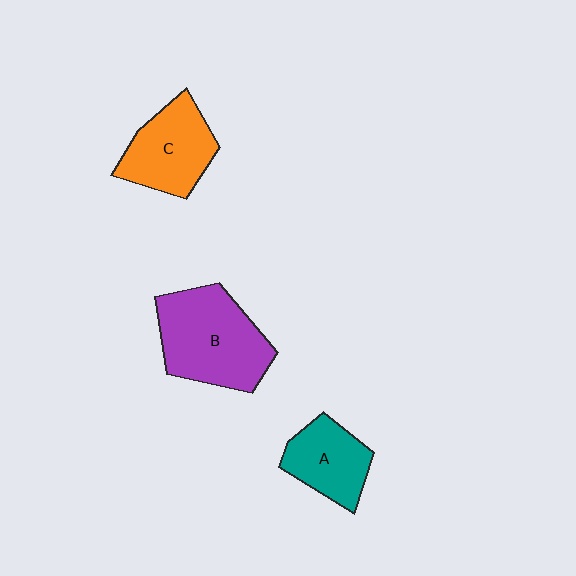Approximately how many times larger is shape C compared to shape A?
Approximately 1.2 times.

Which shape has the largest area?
Shape B (purple).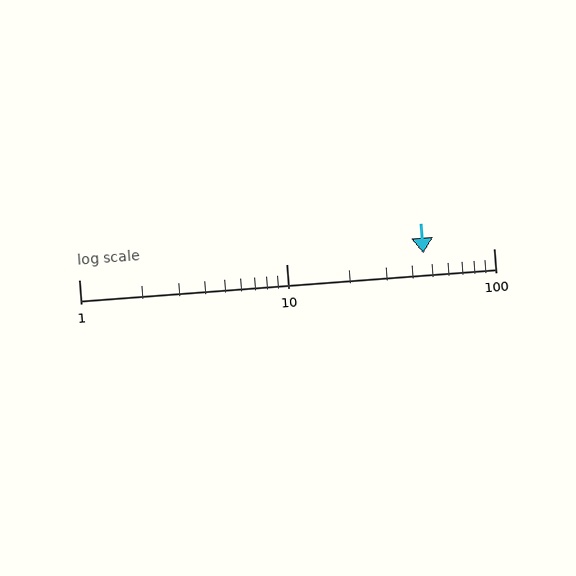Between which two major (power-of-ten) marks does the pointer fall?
The pointer is between 10 and 100.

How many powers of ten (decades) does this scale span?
The scale spans 2 decades, from 1 to 100.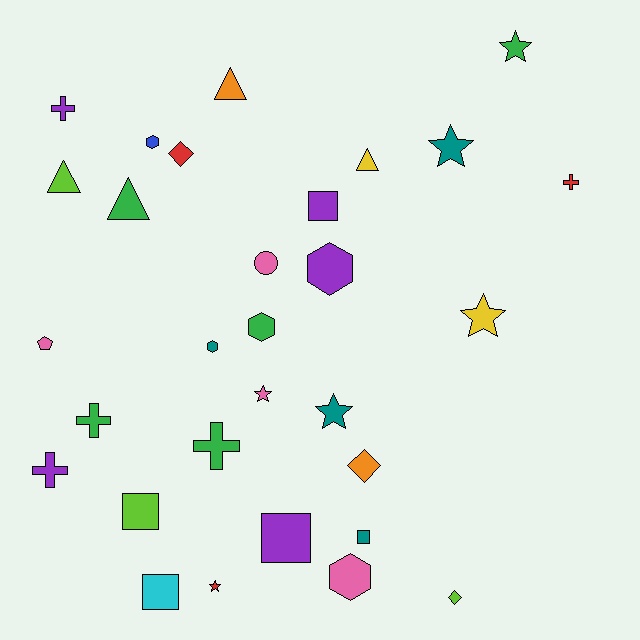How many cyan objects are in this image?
There is 1 cyan object.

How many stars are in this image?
There are 6 stars.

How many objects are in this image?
There are 30 objects.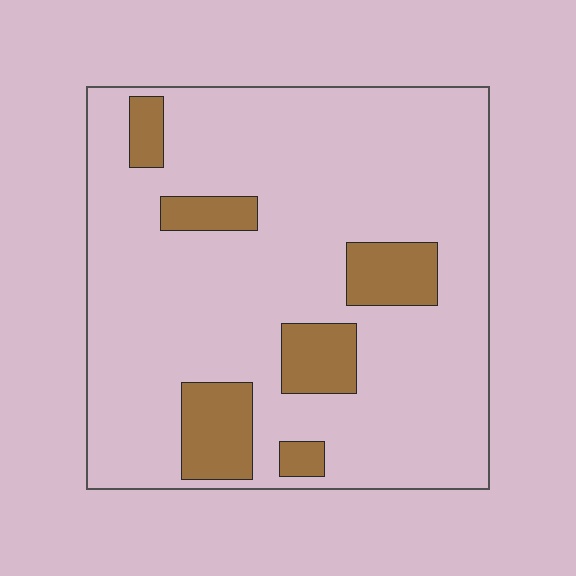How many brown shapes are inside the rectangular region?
6.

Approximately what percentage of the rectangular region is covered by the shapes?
Approximately 15%.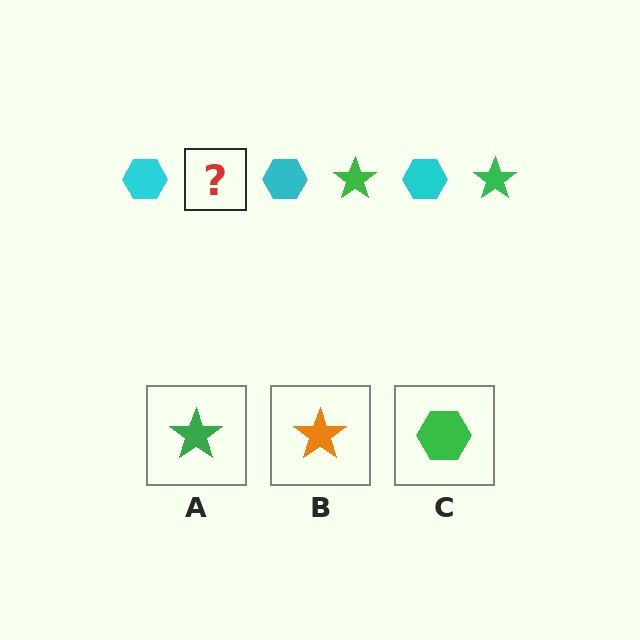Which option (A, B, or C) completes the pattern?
A.